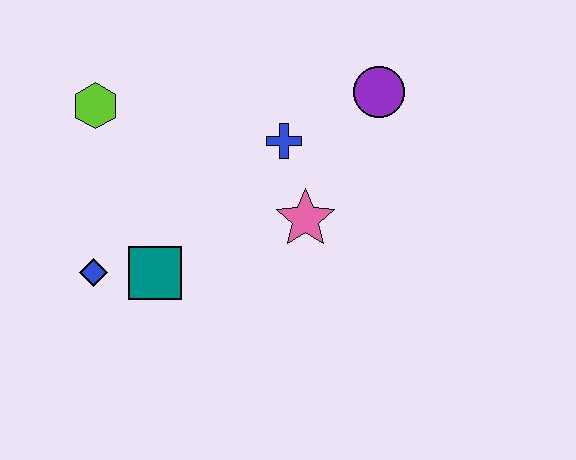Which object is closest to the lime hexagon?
The blue diamond is closest to the lime hexagon.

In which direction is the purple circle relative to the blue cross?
The purple circle is to the right of the blue cross.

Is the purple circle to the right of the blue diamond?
Yes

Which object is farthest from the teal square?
The purple circle is farthest from the teal square.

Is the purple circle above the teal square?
Yes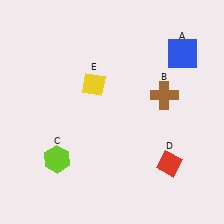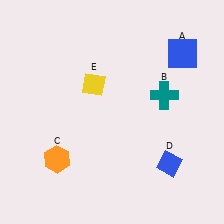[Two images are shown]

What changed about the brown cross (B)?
In Image 1, B is brown. In Image 2, it changed to teal.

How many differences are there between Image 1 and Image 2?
There are 3 differences between the two images.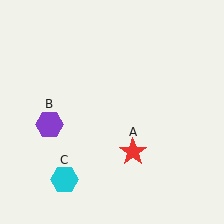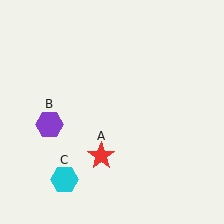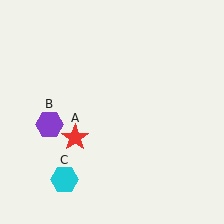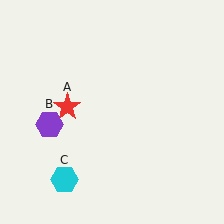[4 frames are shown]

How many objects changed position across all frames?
1 object changed position: red star (object A).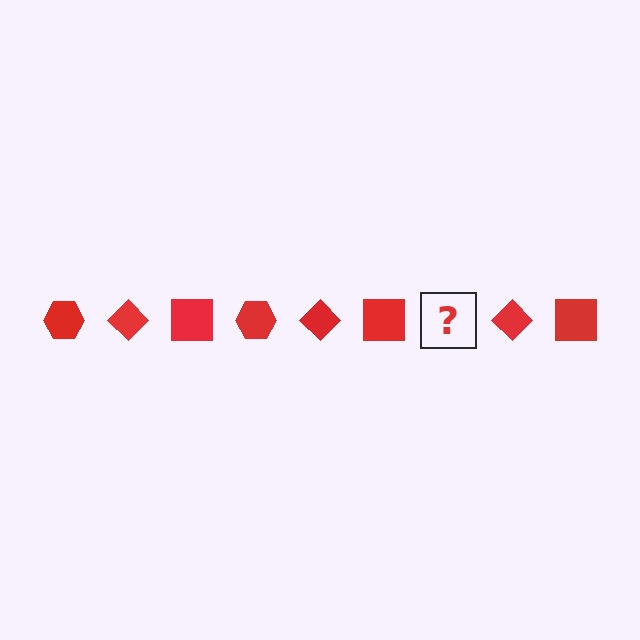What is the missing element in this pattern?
The missing element is a red hexagon.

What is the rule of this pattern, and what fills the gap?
The rule is that the pattern cycles through hexagon, diamond, square shapes in red. The gap should be filled with a red hexagon.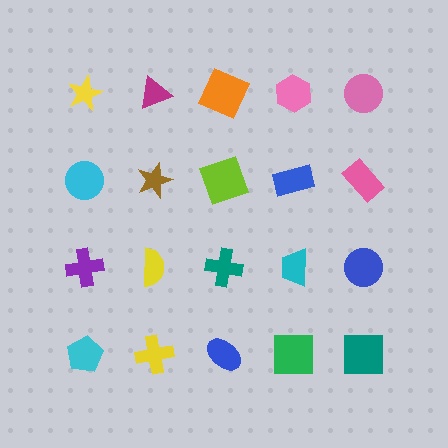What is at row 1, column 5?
A pink circle.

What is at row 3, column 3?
A teal cross.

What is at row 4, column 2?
A yellow cross.